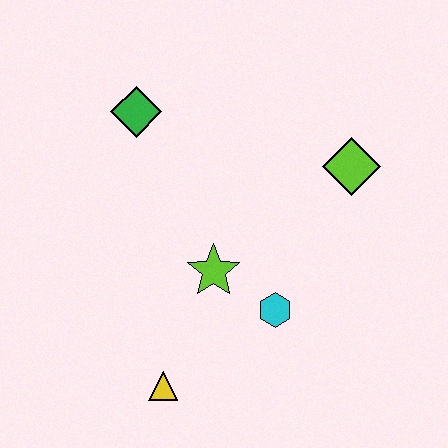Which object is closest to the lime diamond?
The cyan hexagon is closest to the lime diamond.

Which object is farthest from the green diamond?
The yellow triangle is farthest from the green diamond.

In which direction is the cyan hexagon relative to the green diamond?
The cyan hexagon is below the green diamond.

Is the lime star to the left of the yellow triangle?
No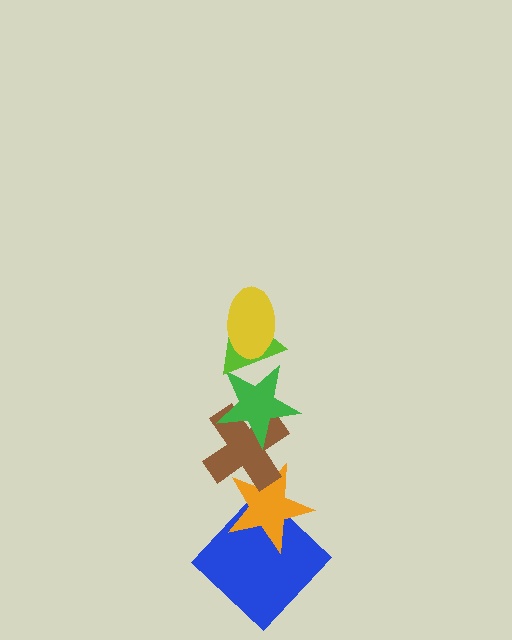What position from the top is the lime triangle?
The lime triangle is 2nd from the top.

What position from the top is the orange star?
The orange star is 5th from the top.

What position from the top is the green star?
The green star is 3rd from the top.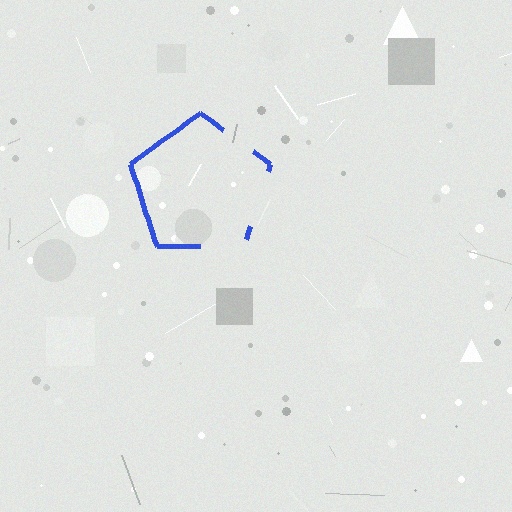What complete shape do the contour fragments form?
The contour fragments form a pentagon.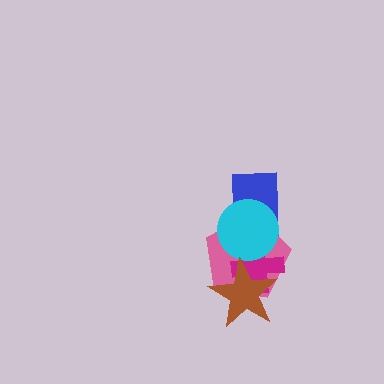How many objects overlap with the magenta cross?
3 objects overlap with the magenta cross.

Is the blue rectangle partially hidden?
Yes, it is partially covered by another shape.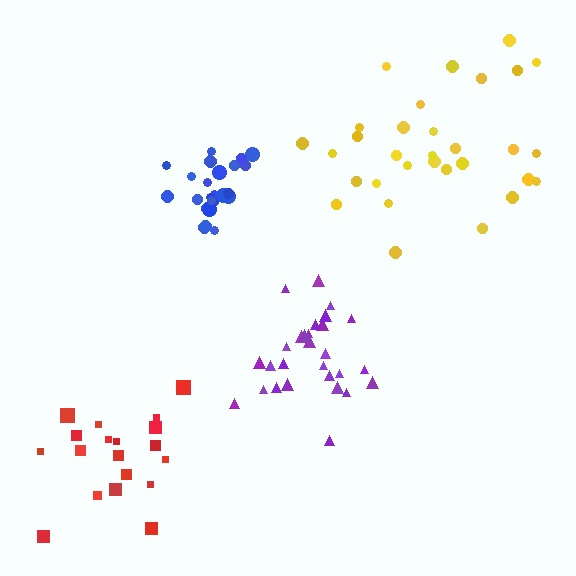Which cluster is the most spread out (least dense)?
Yellow.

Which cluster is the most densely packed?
Blue.